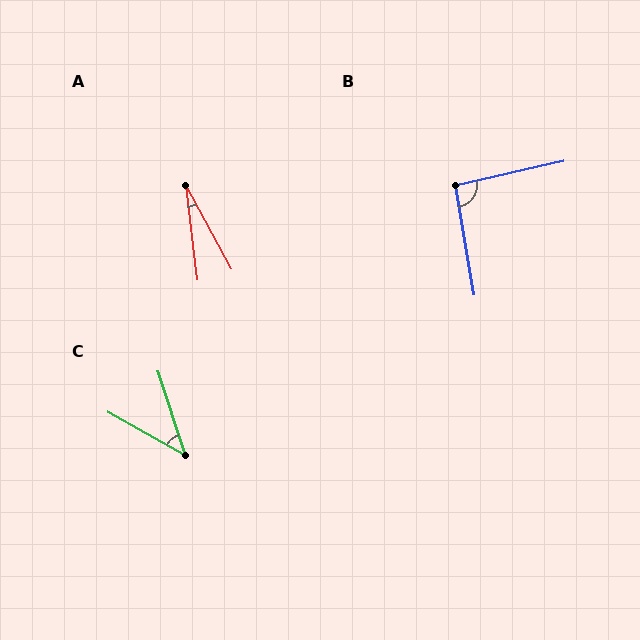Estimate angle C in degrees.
Approximately 43 degrees.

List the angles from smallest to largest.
A (21°), C (43°), B (93°).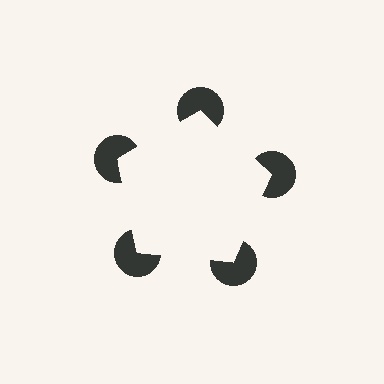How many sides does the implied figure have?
5 sides.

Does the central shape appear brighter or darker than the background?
It typically appears slightly brighter than the background, even though no actual brightness change is drawn.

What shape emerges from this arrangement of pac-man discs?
An illusory pentagon — its edges are inferred from the aligned wedge cuts in the pac-man discs, not physically drawn.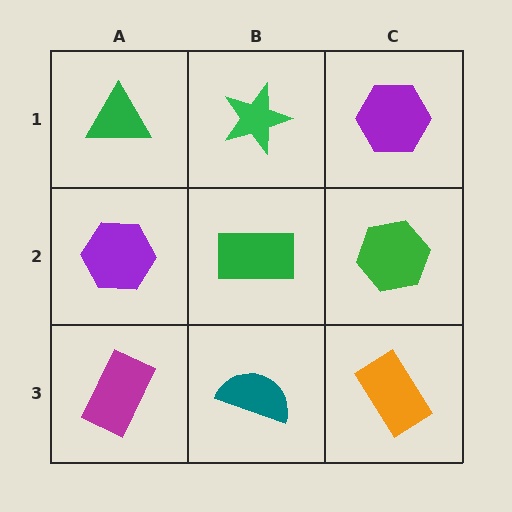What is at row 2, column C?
A green hexagon.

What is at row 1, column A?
A green triangle.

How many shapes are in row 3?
3 shapes.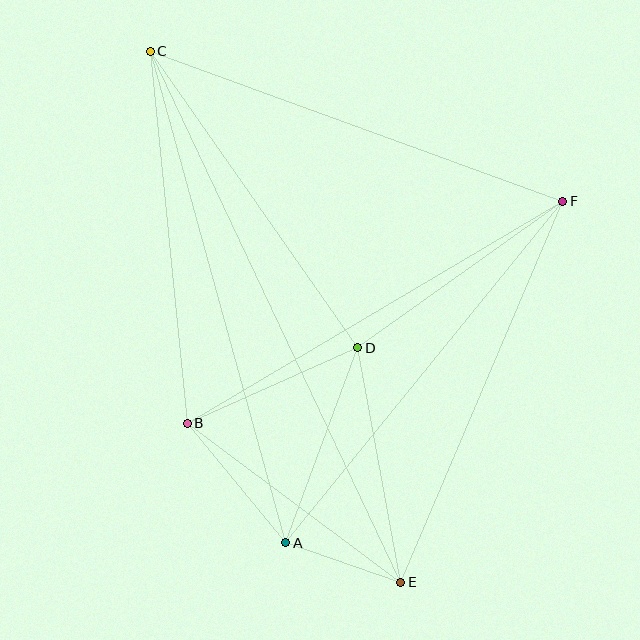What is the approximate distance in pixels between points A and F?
The distance between A and F is approximately 440 pixels.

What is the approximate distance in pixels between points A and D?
The distance between A and D is approximately 208 pixels.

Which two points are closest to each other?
Points A and E are closest to each other.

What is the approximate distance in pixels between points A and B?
The distance between A and B is approximately 155 pixels.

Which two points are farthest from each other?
Points C and E are farthest from each other.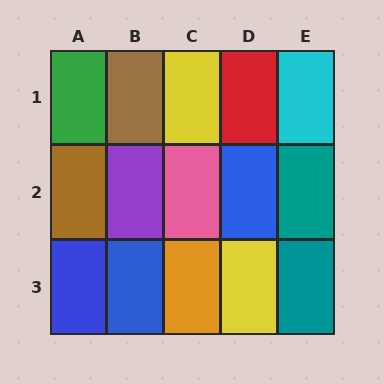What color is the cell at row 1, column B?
Brown.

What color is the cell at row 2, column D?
Blue.